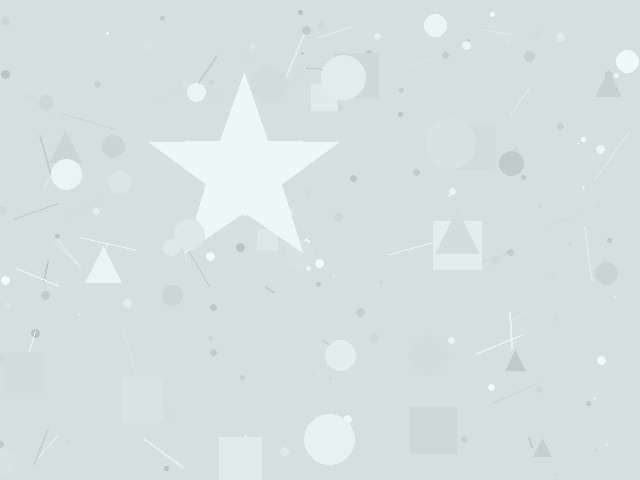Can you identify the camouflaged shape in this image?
The camouflaged shape is a star.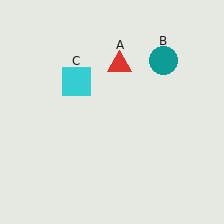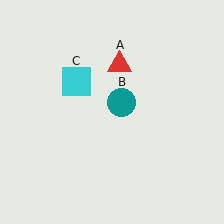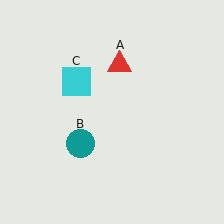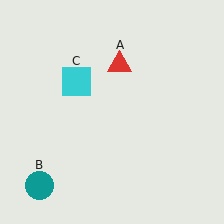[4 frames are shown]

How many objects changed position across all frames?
1 object changed position: teal circle (object B).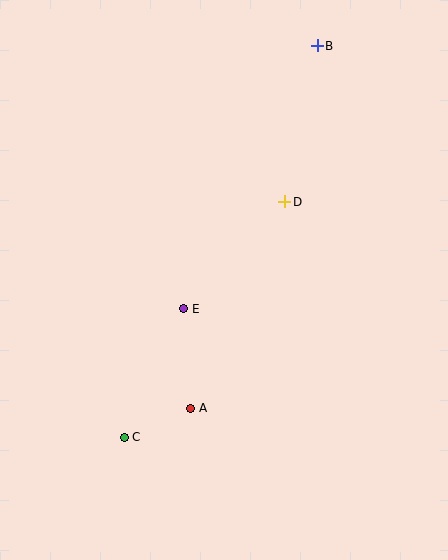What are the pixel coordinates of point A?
Point A is at (191, 408).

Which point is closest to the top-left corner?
Point B is closest to the top-left corner.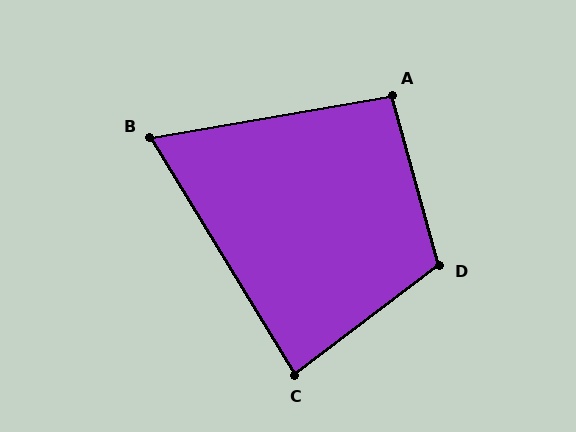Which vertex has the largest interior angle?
D, at approximately 112 degrees.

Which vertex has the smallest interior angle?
B, at approximately 68 degrees.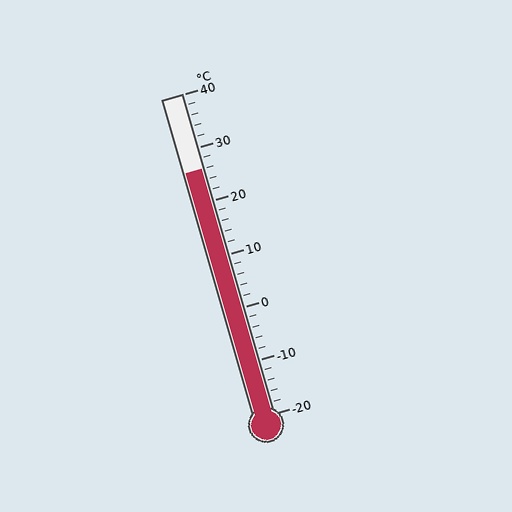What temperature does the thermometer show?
The thermometer shows approximately 26°C.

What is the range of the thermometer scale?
The thermometer scale ranges from -20°C to 40°C.